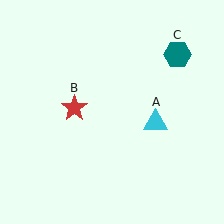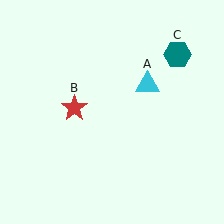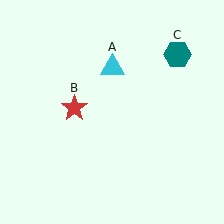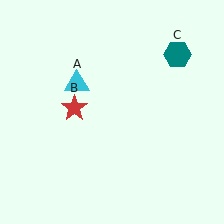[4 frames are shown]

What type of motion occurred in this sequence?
The cyan triangle (object A) rotated counterclockwise around the center of the scene.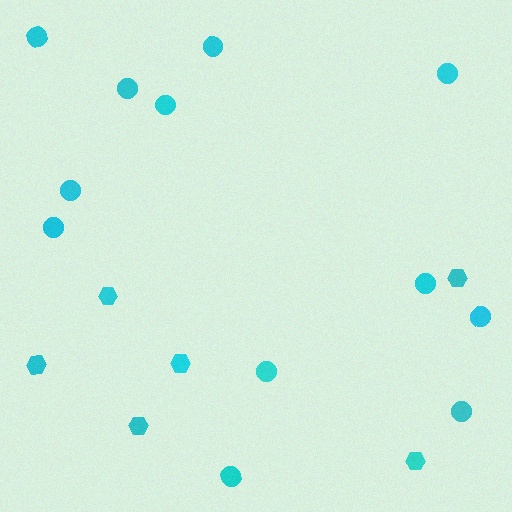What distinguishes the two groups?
There are 2 groups: one group of hexagons (6) and one group of circles (12).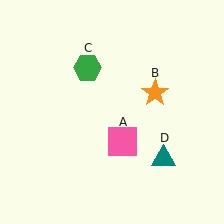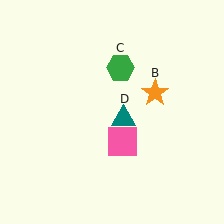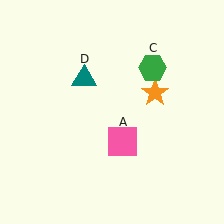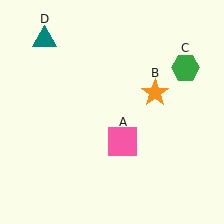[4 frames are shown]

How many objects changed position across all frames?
2 objects changed position: green hexagon (object C), teal triangle (object D).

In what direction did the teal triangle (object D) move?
The teal triangle (object D) moved up and to the left.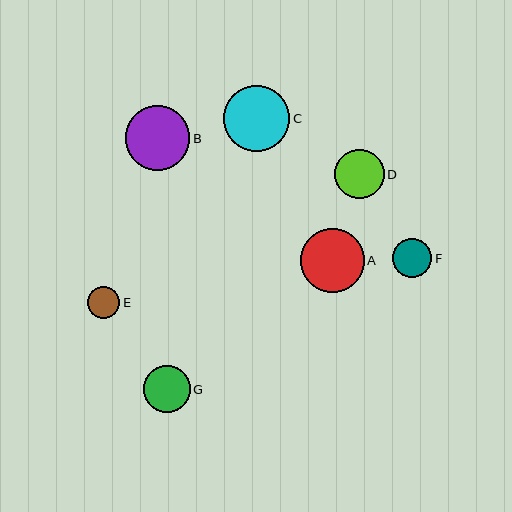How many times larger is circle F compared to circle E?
Circle F is approximately 1.2 times the size of circle E.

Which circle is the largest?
Circle C is the largest with a size of approximately 66 pixels.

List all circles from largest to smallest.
From largest to smallest: C, B, A, D, G, F, E.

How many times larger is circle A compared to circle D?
Circle A is approximately 1.3 times the size of circle D.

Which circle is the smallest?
Circle E is the smallest with a size of approximately 32 pixels.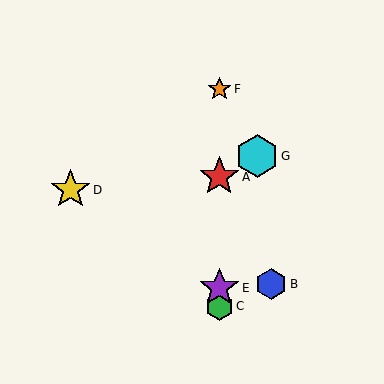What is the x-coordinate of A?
Object A is at x≈219.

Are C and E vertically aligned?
Yes, both are at x≈219.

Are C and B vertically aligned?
No, C is at x≈219 and B is at x≈271.